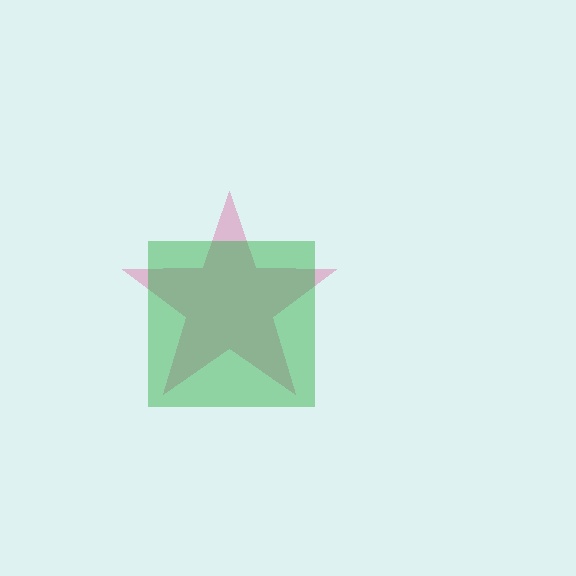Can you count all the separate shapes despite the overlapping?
Yes, there are 2 separate shapes.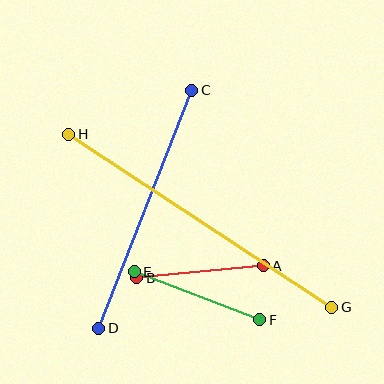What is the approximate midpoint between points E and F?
The midpoint is at approximately (197, 296) pixels.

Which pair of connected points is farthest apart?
Points G and H are farthest apart.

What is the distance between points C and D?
The distance is approximately 255 pixels.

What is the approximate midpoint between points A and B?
The midpoint is at approximately (200, 272) pixels.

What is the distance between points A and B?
The distance is approximately 127 pixels.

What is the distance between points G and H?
The distance is approximately 315 pixels.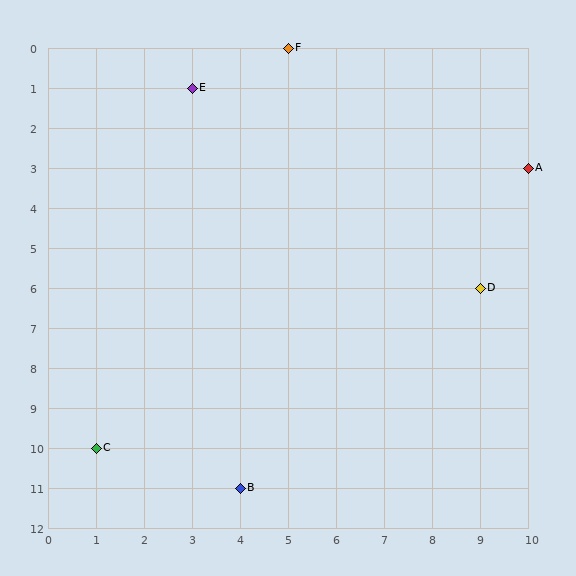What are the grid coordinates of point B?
Point B is at grid coordinates (4, 11).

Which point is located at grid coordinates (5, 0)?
Point F is at (5, 0).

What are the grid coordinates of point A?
Point A is at grid coordinates (10, 3).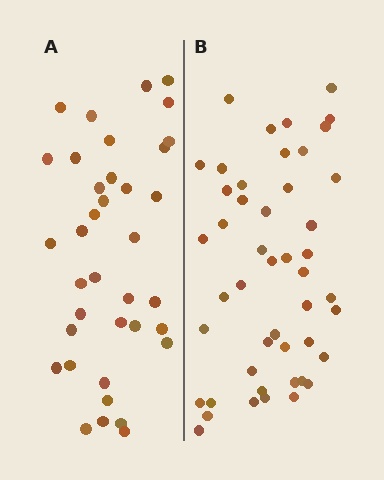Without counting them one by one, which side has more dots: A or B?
Region B (the right region) has more dots.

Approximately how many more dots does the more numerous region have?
Region B has roughly 10 or so more dots than region A.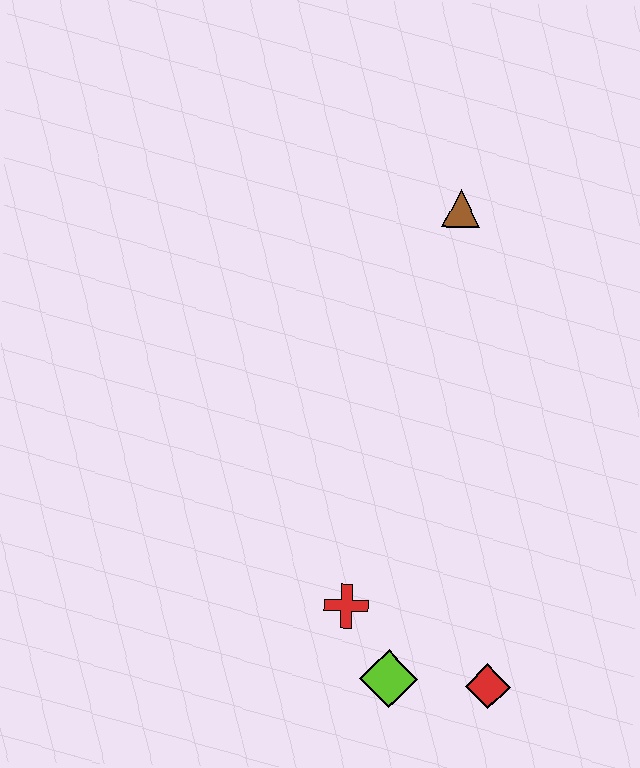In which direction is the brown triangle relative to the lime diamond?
The brown triangle is above the lime diamond.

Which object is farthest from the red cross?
The brown triangle is farthest from the red cross.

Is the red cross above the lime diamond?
Yes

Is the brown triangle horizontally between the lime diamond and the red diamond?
Yes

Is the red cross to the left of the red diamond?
Yes